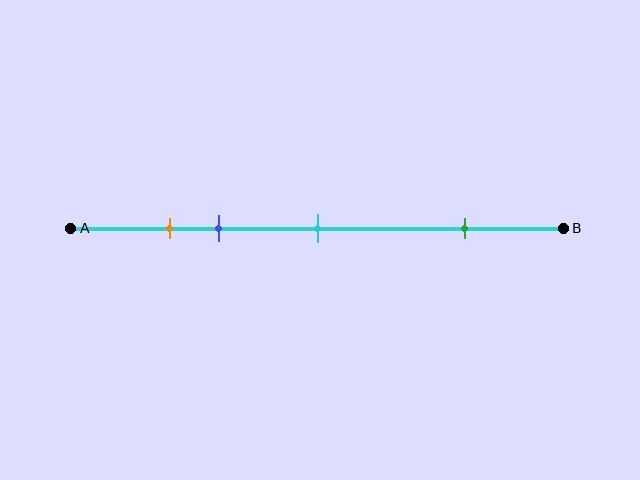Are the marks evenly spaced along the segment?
No, the marks are not evenly spaced.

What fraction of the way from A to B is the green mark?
The green mark is approximately 80% (0.8) of the way from A to B.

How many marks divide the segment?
There are 4 marks dividing the segment.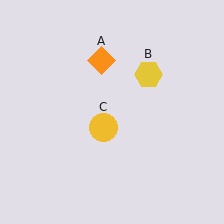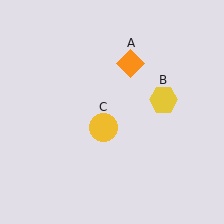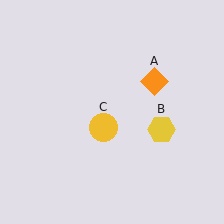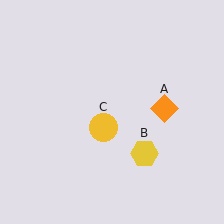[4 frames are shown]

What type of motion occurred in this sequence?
The orange diamond (object A), yellow hexagon (object B) rotated clockwise around the center of the scene.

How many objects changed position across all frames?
2 objects changed position: orange diamond (object A), yellow hexagon (object B).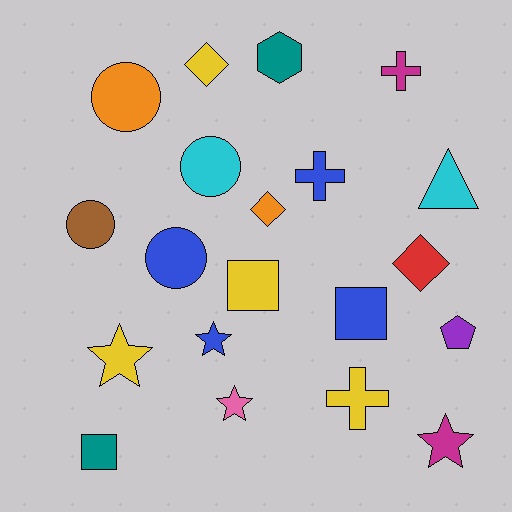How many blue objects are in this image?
There are 4 blue objects.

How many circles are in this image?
There are 4 circles.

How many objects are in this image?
There are 20 objects.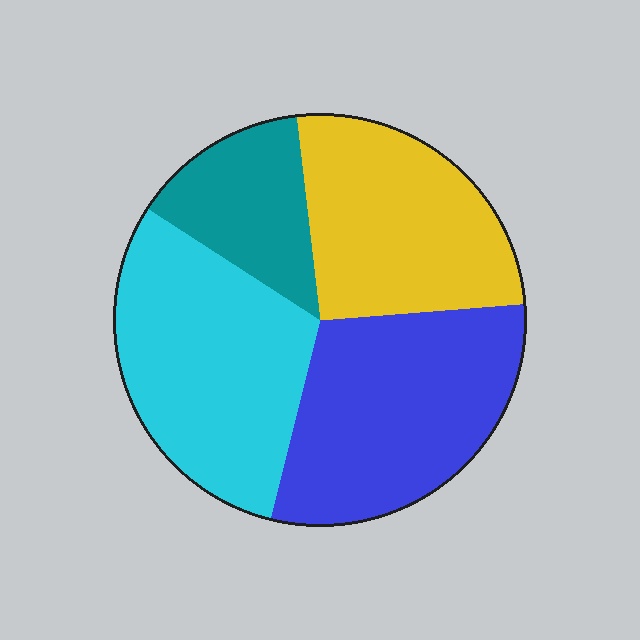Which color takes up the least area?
Teal, at roughly 15%.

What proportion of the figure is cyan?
Cyan takes up about one third (1/3) of the figure.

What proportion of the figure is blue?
Blue takes up about one third (1/3) of the figure.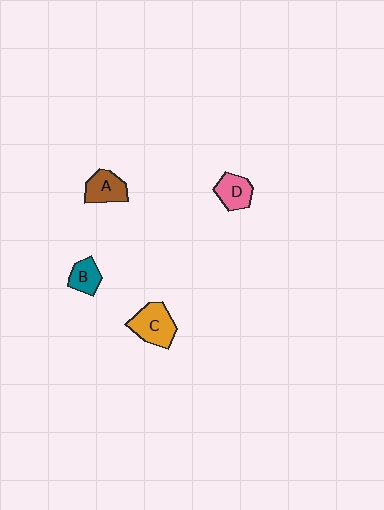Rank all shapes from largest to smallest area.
From largest to smallest: C (orange), A (brown), D (pink), B (teal).